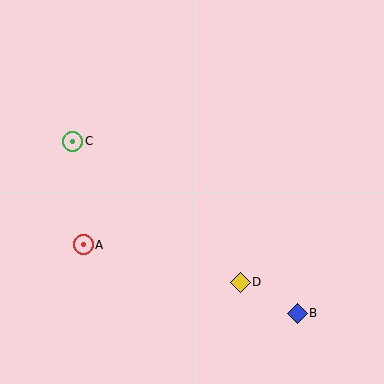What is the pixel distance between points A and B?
The distance between A and B is 225 pixels.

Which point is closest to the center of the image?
Point D at (240, 282) is closest to the center.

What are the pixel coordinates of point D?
Point D is at (240, 282).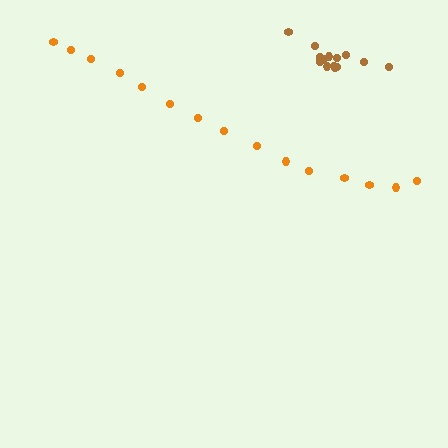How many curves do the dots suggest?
There are 2 distinct paths.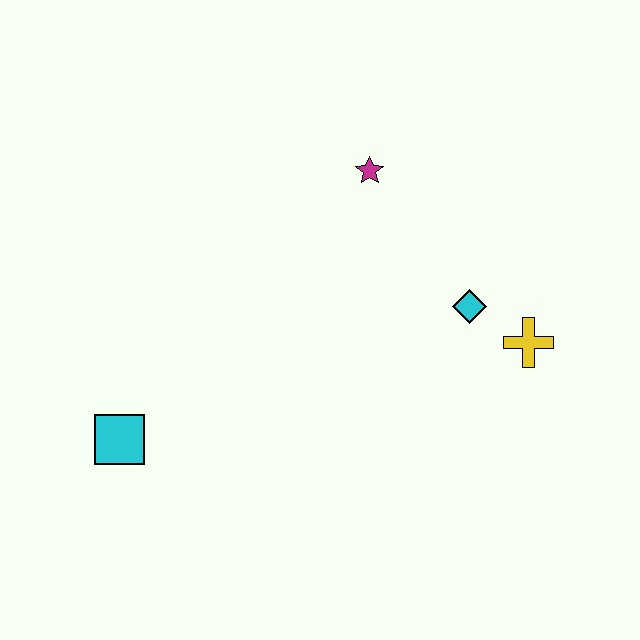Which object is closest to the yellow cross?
The cyan diamond is closest to the yellow cross.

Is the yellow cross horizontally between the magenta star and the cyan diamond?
No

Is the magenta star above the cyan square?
Yes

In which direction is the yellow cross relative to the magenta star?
The yellow cross is below the magenta star.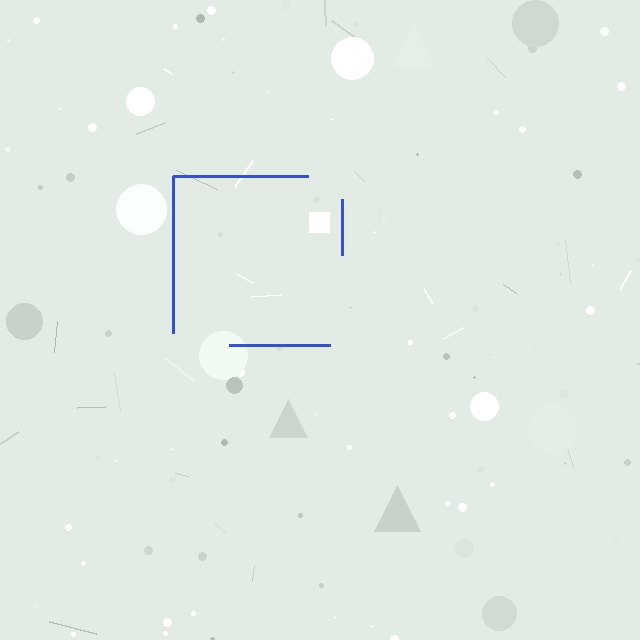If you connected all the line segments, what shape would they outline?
They would outline a square.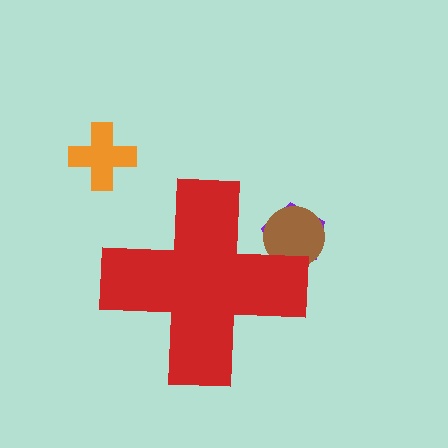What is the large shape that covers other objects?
A red cross.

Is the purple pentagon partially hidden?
Yes, the purple pentagon is partially hidden behind the red cross.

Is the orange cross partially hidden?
No, the orange cross is fully visible.